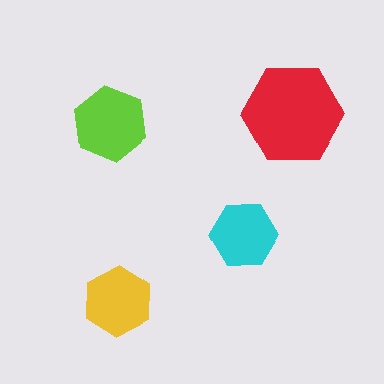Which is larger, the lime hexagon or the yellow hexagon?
The lime one.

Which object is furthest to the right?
The red hexagon is rightmost.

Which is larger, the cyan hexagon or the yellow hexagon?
The yellow one.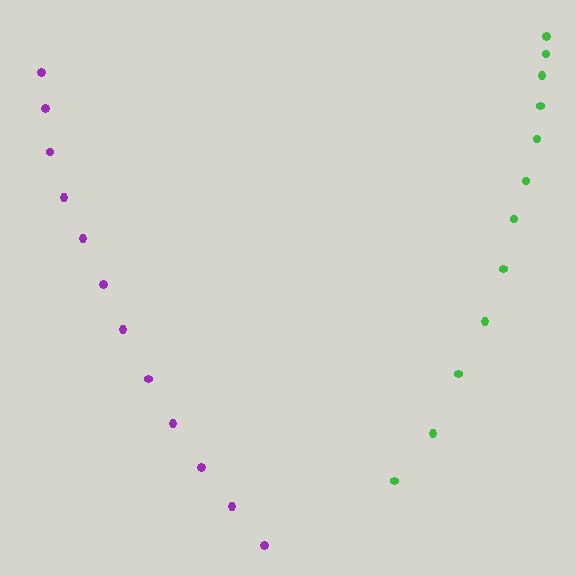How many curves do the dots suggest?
There are 2 distinct paths.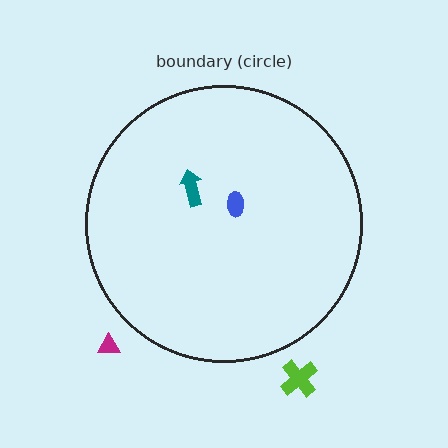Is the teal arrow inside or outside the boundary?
Inside.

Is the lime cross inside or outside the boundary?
Outside.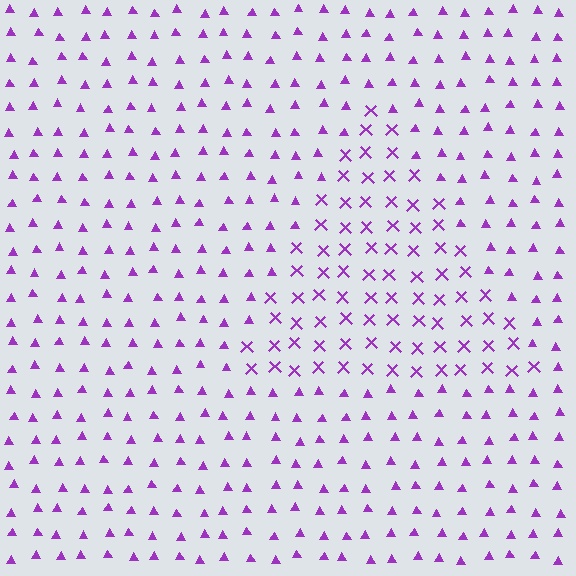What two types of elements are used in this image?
The image uses X marks inside the triangle region and triangles outside it.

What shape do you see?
I see a triangle.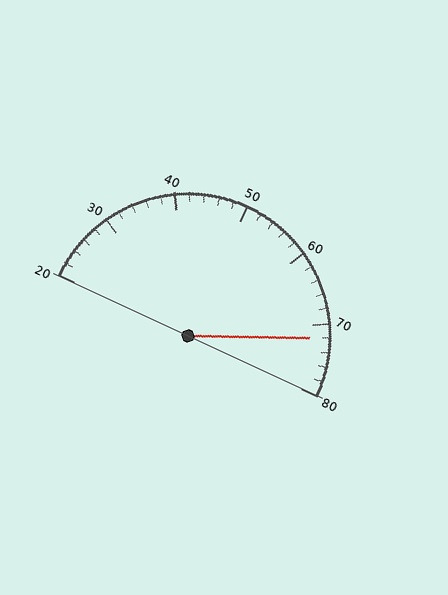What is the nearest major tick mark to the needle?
The nearest major tick mark is 70.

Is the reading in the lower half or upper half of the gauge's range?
The reading is in the upper half of the range (20 to 80).